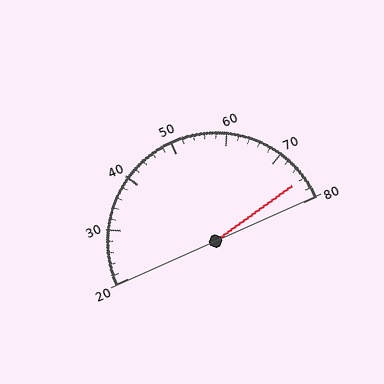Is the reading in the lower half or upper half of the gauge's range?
The reading is in the upper half of the range (20 to 80).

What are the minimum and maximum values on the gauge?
The gauge ranges from 20 to 80.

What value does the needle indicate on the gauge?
The needle indicates approximately 76.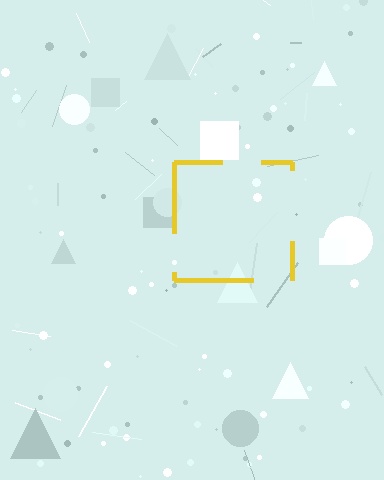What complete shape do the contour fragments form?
The contour fragments form a square.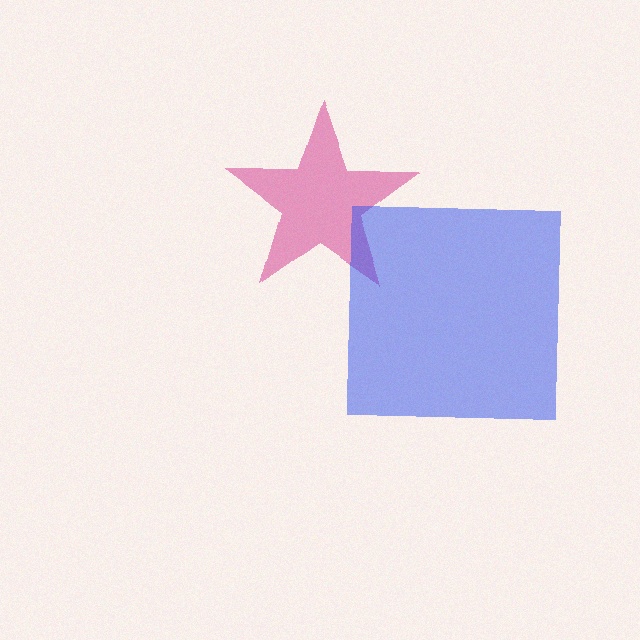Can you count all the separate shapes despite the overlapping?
Yes, there are 2 separate shapes.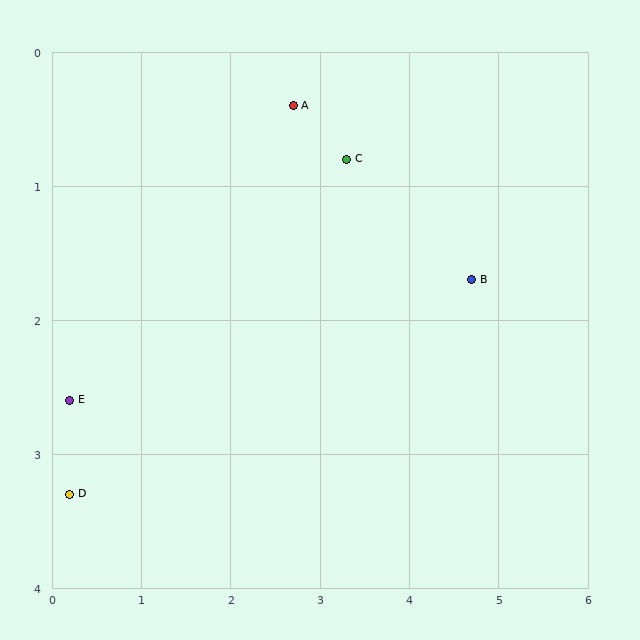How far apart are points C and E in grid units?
Points C and E are about 3.6 grid units apart.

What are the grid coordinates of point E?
Point E is at approximately (0.2, 2.6).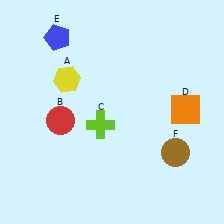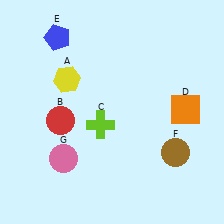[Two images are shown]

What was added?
A pink circle (G) was added in Image 2.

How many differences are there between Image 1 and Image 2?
There is 1 difference between the two images.